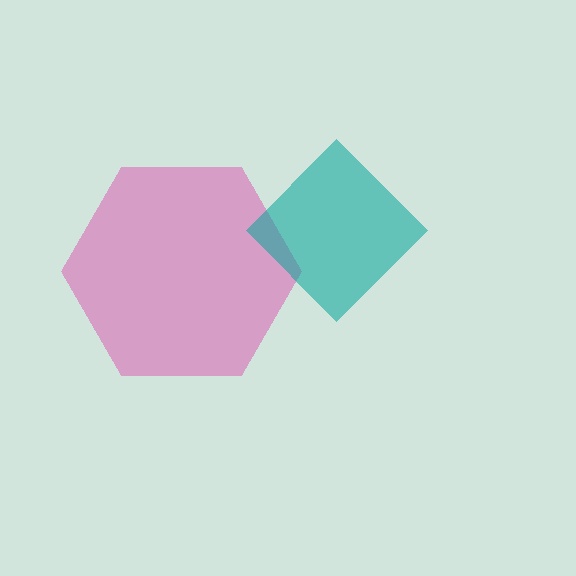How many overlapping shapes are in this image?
There are 2 overlapping shapes in the image.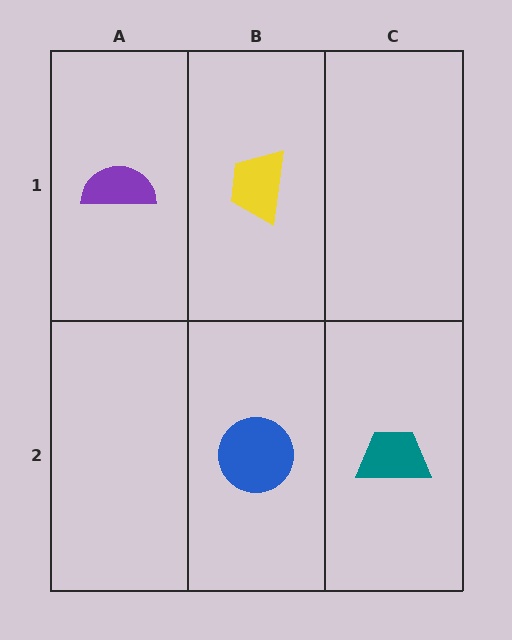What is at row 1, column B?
A yellow trapezoid.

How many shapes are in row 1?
2 shapes.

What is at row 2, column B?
A blue circle.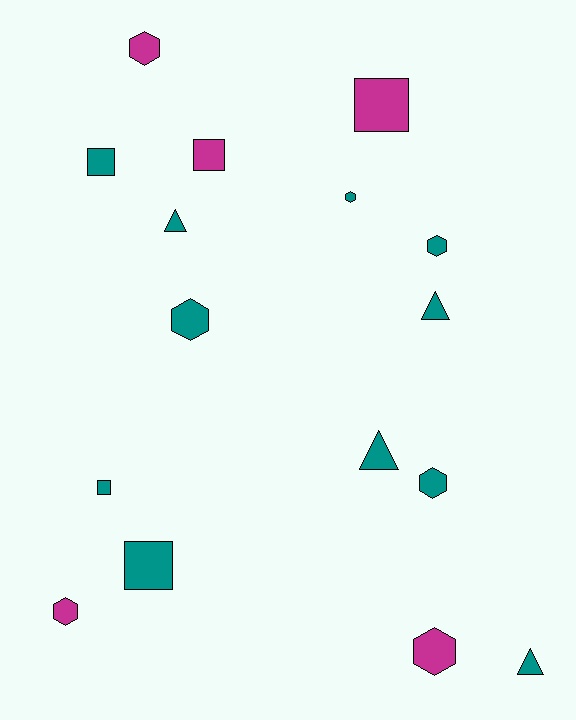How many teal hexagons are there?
There are 4 teal hexagons.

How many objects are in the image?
There are 16 objects.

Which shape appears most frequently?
Hexagon, with 7 objects.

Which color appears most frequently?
Teal, with 11 objects.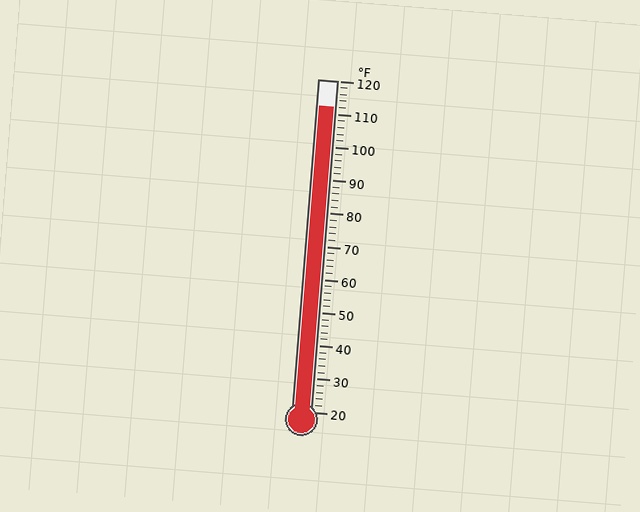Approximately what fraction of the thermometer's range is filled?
The thermometer is filled to approximately 90% of its range.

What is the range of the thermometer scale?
The thermometer scale ranges from 20°F to 120°F.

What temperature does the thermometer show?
The thermometer shows approximately 112°F.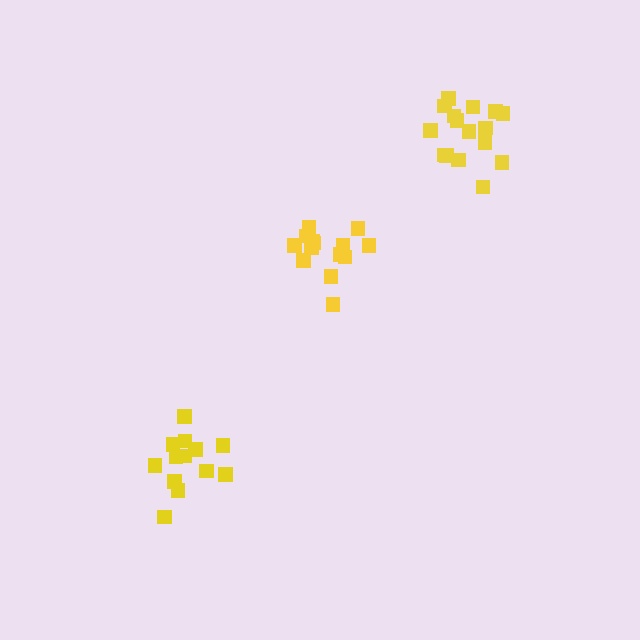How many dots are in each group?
Group 1: 14 dots, Group 2: 17 dots, Group 3: 14 dots (45 total).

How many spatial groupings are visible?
There are 3 spatial groupings.